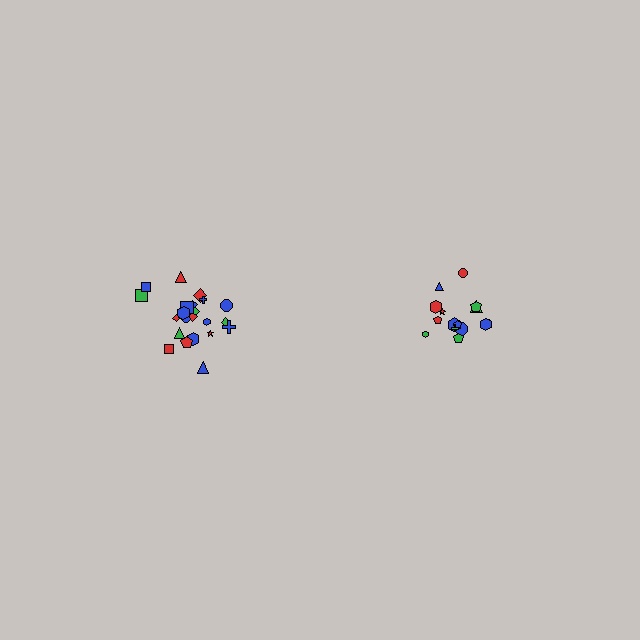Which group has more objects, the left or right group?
The left group.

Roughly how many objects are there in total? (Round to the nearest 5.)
Roughly 35 objects in total.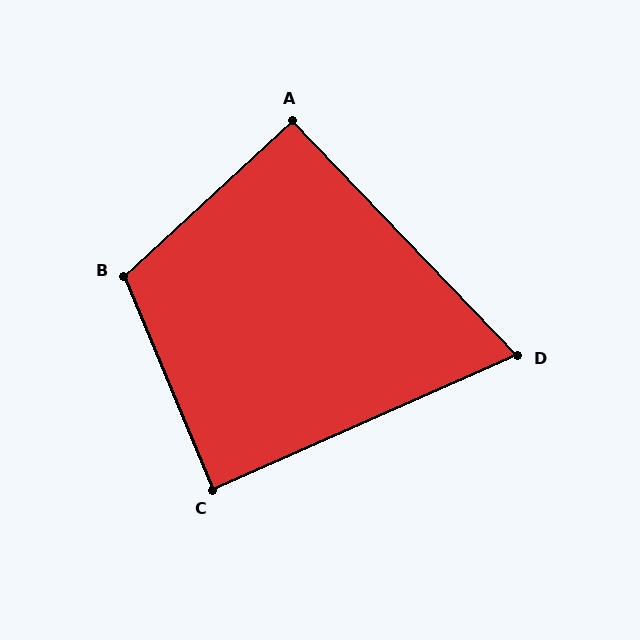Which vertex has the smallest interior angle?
D, at approximately 70 degrees.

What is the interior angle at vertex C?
Approximately 89 degrees (approximately right).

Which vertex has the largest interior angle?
B, at approximately 110 degrees.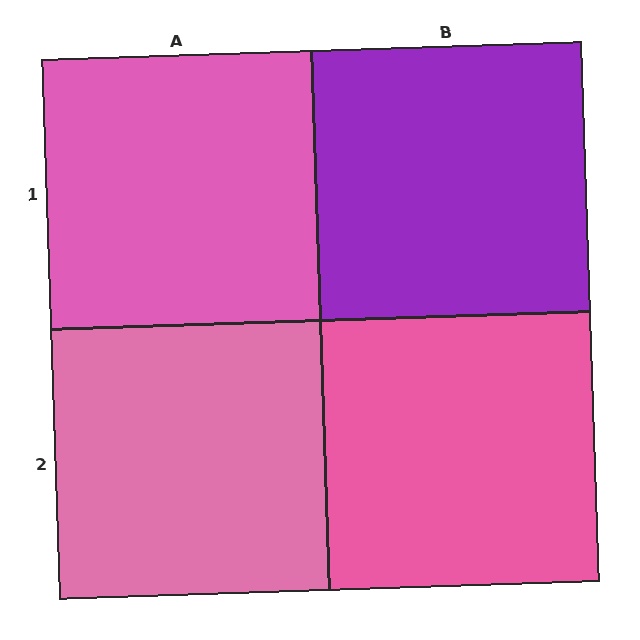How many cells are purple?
1 cell is purple.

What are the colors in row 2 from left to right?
Pink, pink.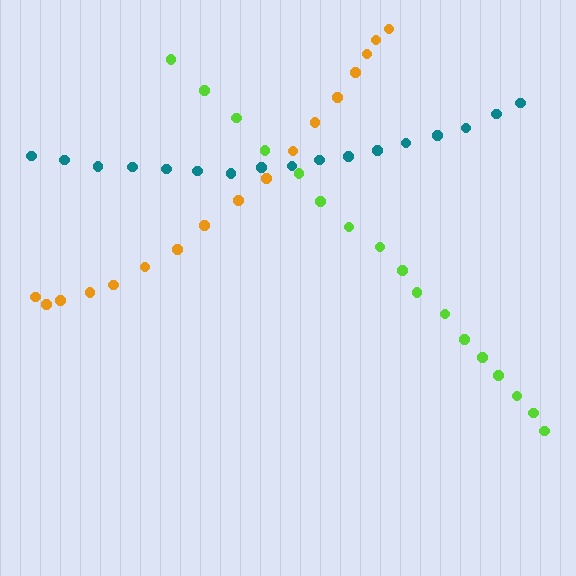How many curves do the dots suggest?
There are 3 distinct paths.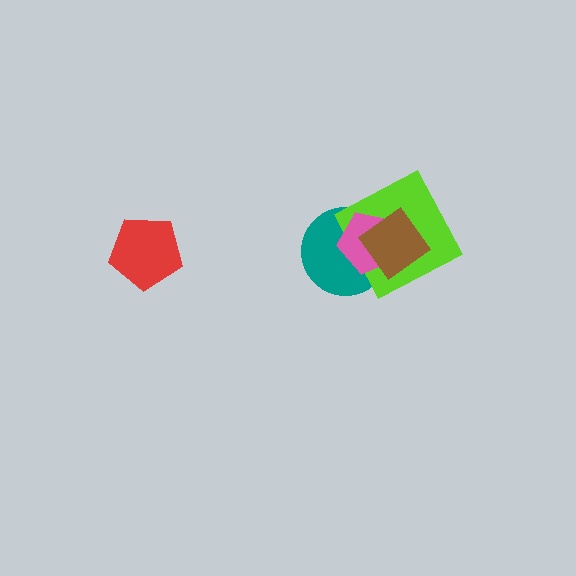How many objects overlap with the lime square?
3 objects overlap with the lime square.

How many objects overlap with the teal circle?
3 objects overlap with the teal circle.